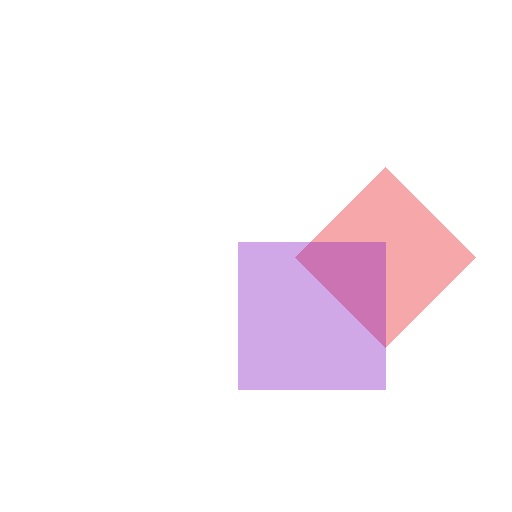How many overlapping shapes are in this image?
There are 2 overlapping shapes in the image.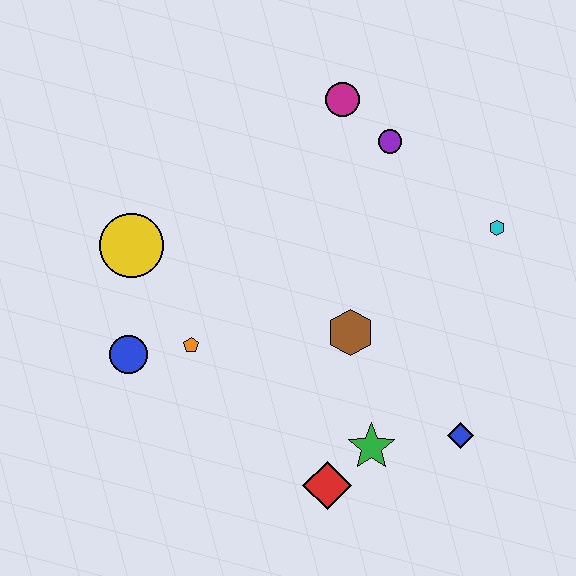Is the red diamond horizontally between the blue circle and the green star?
Yes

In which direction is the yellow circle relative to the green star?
The yellow circle is to the left of the green star.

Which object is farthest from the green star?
The magenta circle is farthest from the green star.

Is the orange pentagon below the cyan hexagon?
Yes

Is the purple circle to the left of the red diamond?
No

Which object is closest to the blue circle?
The orange pentagon is closest to the blue circle.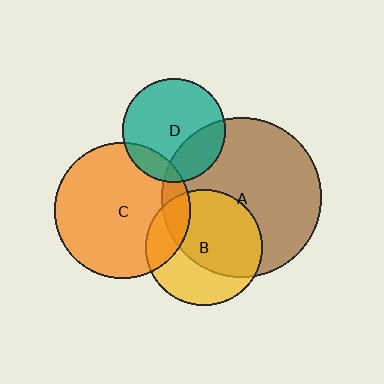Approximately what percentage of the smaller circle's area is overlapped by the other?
Approximately 20%.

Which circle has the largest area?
Circle A (brown).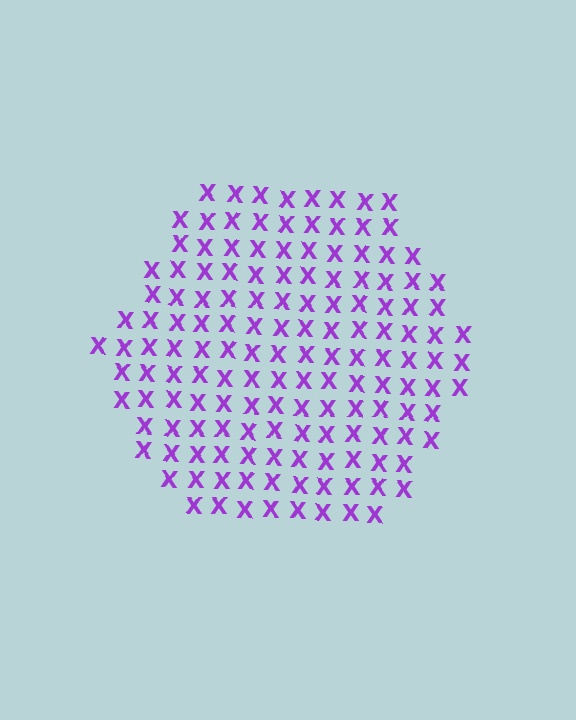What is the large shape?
The large shape is a hexagon.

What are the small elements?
The small elements are letter X's.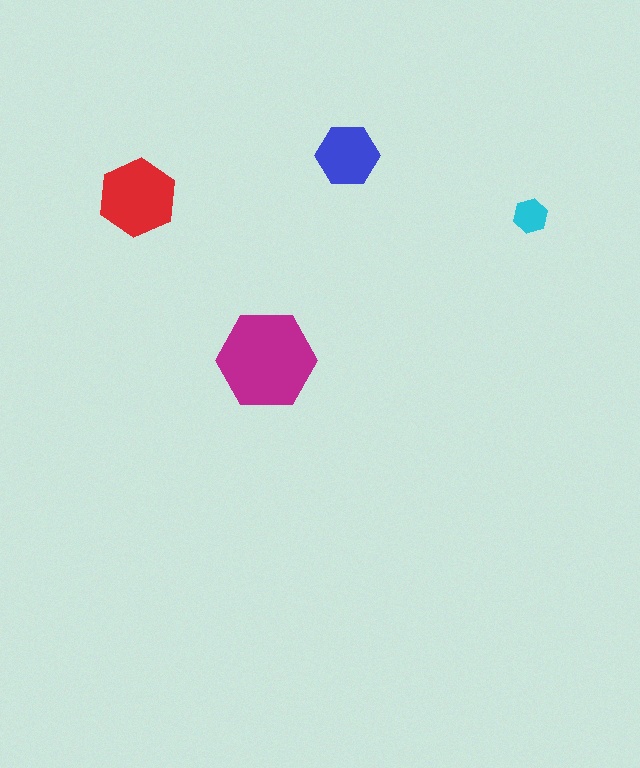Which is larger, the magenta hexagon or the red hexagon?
The magenta one.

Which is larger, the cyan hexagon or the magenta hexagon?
The magenta one.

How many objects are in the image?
There are 4 objects in the image.